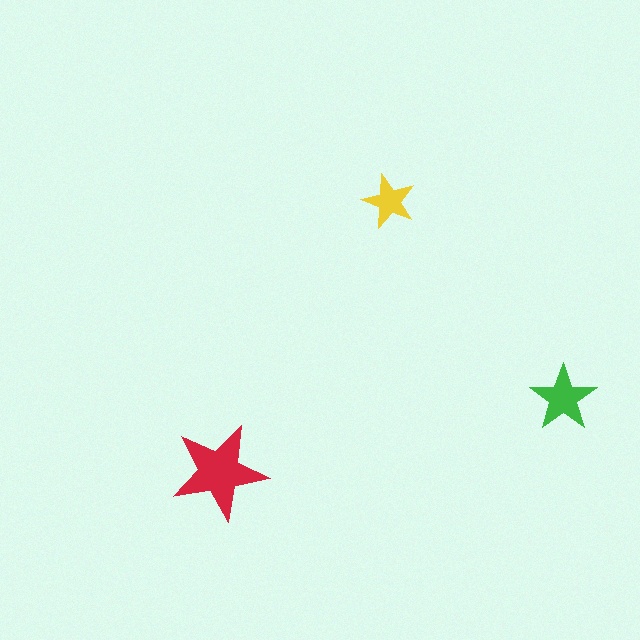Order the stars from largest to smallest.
the red one, the green one, the yellow one.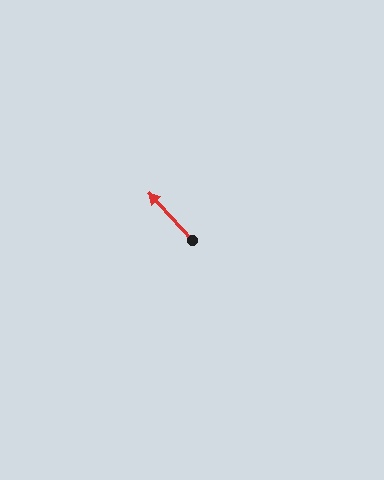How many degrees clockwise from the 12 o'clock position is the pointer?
Approximately 317 degrees.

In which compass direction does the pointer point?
Northwest.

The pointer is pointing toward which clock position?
Roughly 11 o'clock.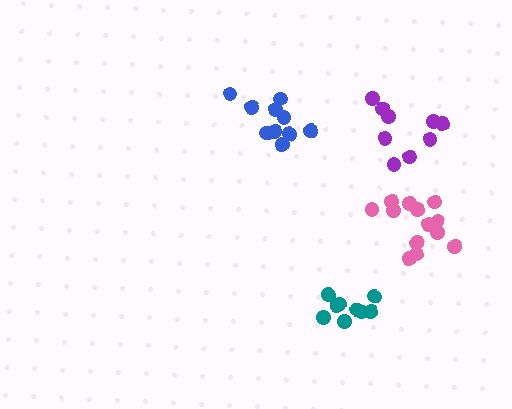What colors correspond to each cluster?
The clusters are colored: blue, purple, pink, teal.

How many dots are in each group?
Group 1: 10 dots, Group 2: 9 dots, Group 3: 13 dots, Group 4: 9 dots (41 total).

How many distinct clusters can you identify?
There are 4 distinct clusters.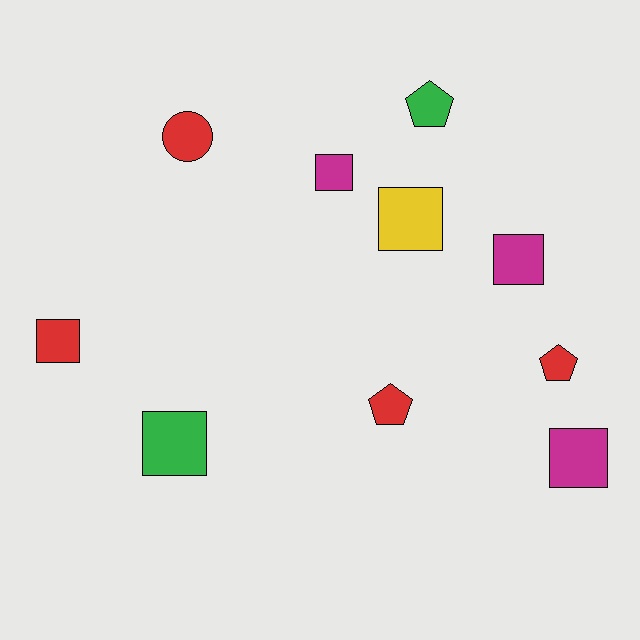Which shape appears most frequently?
Square, with 6 objects.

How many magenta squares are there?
There are 3 magenta squares.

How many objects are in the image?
There are 10 objects.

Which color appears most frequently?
Red, with 4 objects.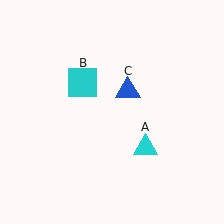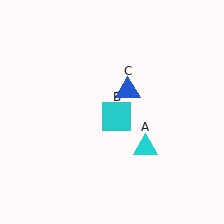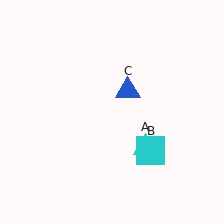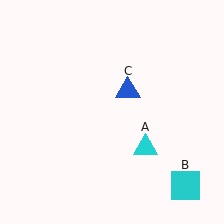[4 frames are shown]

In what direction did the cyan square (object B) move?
The cyan square (object B) moved down and to the right.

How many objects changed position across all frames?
1 object changed position: cyan square (object B).